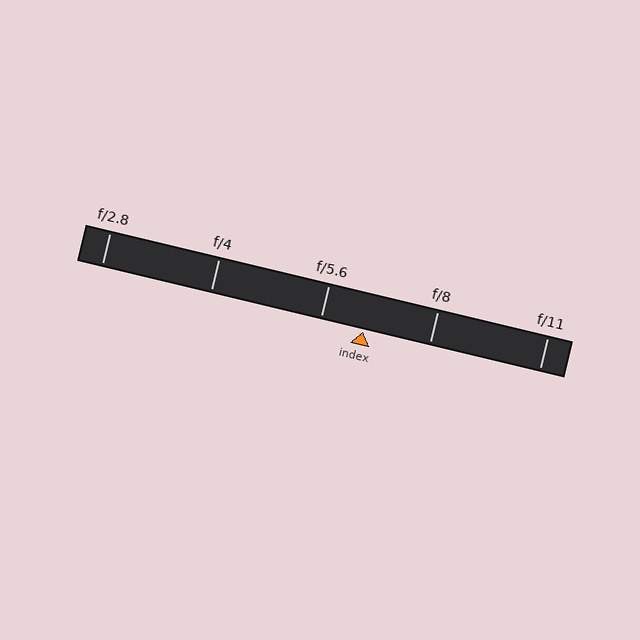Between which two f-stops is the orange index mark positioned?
The index mark is between f/5.6 and f/8.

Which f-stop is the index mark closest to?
The index mark is closest to f/5.6.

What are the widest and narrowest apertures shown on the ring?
The widest aperture shown is f/2.8 and the narrowest is f/11.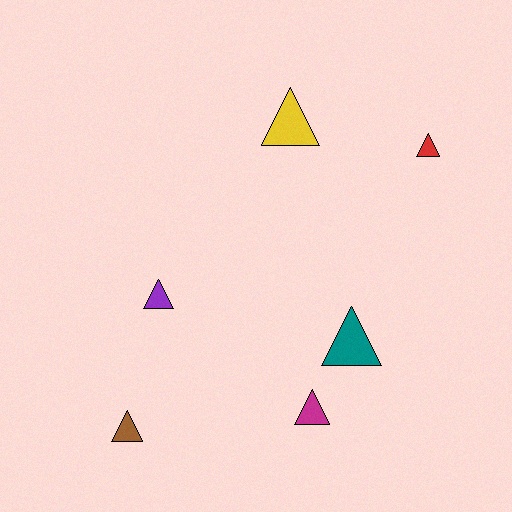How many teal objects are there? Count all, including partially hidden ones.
There is 1 teal object.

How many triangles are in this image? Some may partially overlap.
There are 6 triangles.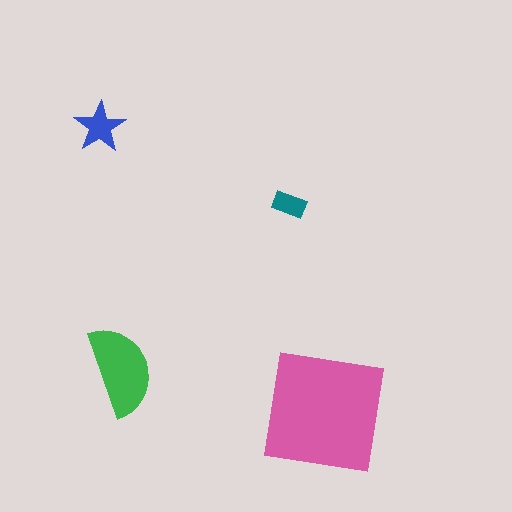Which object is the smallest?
The teal rectangle.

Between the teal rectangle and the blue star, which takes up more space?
The blue star.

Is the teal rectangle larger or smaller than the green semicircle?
Smaller.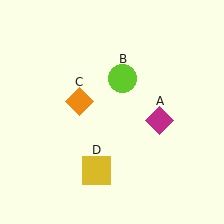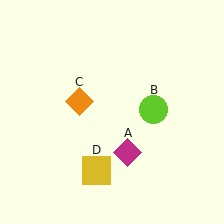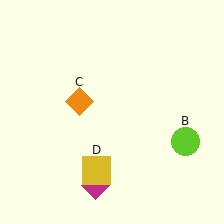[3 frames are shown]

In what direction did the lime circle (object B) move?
The lime circle (object B) moved down and to the right.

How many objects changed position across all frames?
2 objects changed position: magenta diamond (object A), lime circle (object B).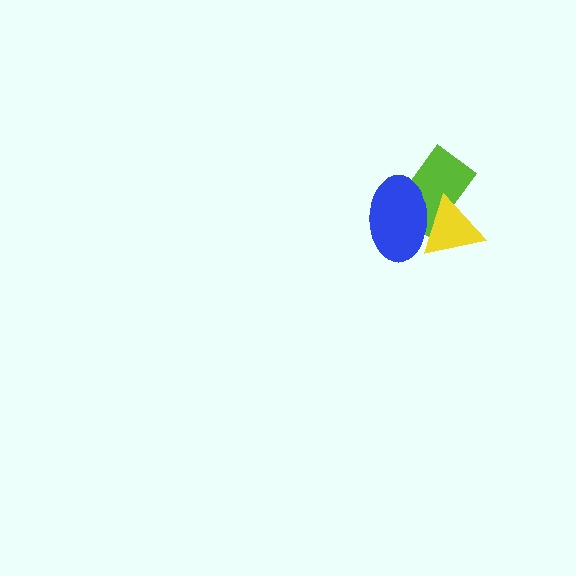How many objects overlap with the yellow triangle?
2 objects overlap with the yellow triangle.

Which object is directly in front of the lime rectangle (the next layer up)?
The blue ellipse is directly in front of the lime rectangle.